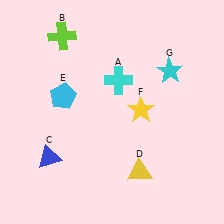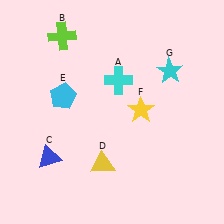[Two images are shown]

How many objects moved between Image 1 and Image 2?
1 object moved between the two images.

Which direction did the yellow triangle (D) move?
The yellow triangle (D) moved left.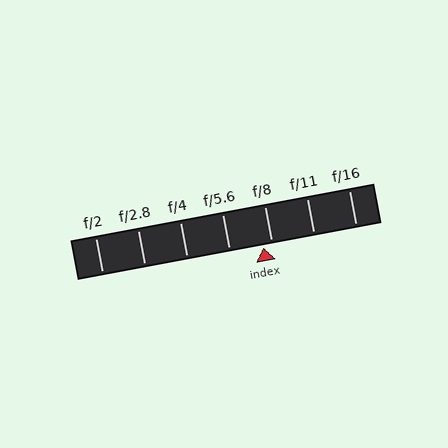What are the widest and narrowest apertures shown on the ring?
The widest aperture shown is f/2 and the narrowest is f/16.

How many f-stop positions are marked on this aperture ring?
There are 7 f-stop positions marked.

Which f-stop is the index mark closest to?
The index mark is closest to f/8.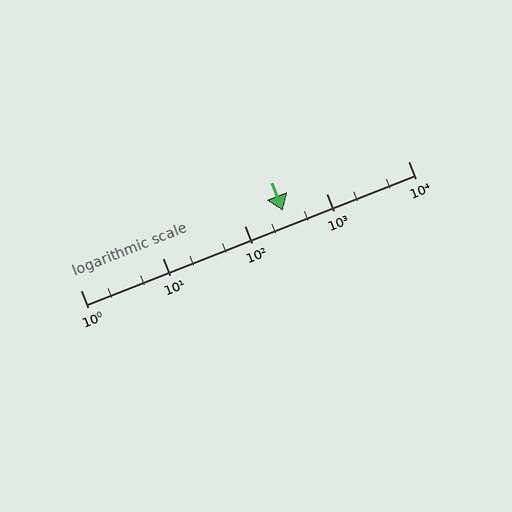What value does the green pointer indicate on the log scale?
The pointer indicates approximately 300.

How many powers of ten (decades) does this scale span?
The scale spans 4 decades, from 1 to 10000.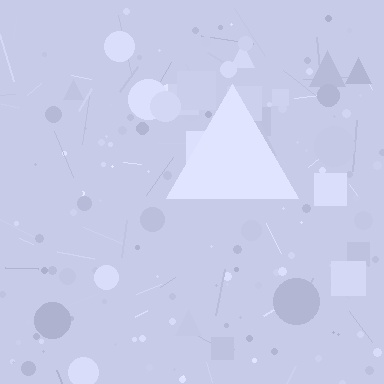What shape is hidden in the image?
A triangle is hidden in the image.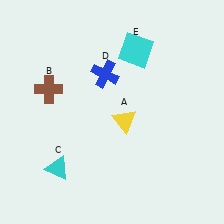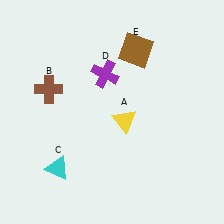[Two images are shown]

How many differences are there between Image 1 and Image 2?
There are 2 differences between the two images.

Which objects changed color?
D changed from blue to purple. E changed from cyan to brown.